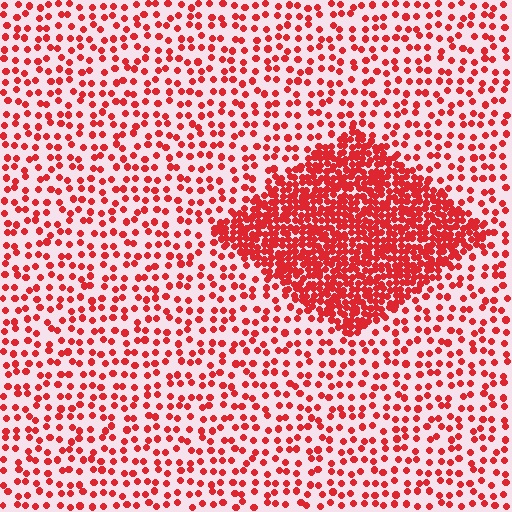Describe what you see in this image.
The image contains small red elements arranged at two different densities. A diamond-shaped region is visible where the elements are more densely packed than the surrounding area.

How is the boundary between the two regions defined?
The boundary is defined by a change in element density (approximately 3.0x ratio). All elements are the same color, size, and shape.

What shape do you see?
I see a diamond.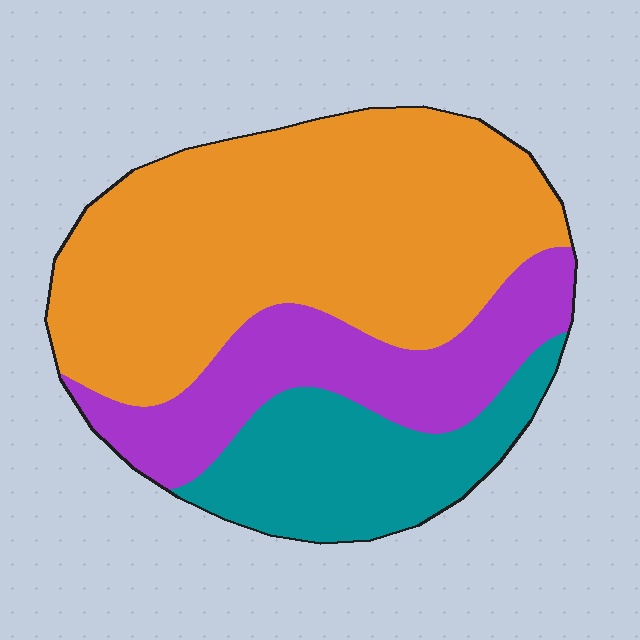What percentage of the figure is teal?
Teal covers 21% of the figure.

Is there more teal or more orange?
Orange.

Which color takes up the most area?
Orange, at roughly 55%.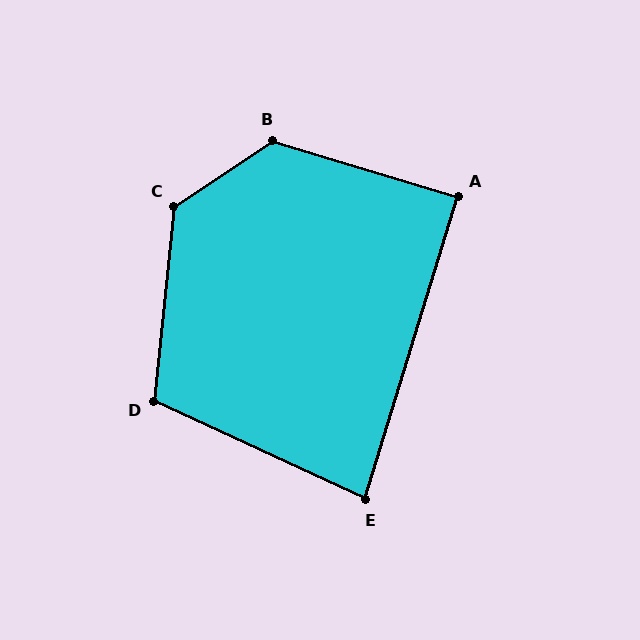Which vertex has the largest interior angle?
B, at approximately 130 degrees.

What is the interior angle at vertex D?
Approximately 109 degrees (obtuse).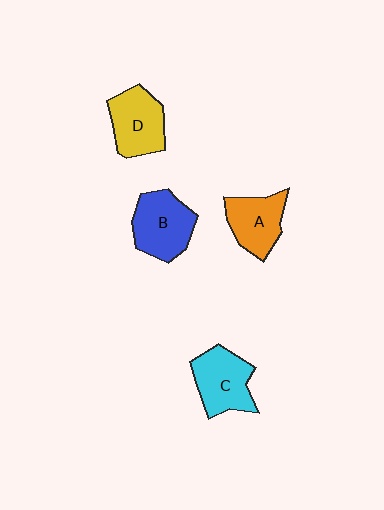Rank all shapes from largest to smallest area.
From largest to smallest: B (blue), C (cyan), D (yellow), A (orange).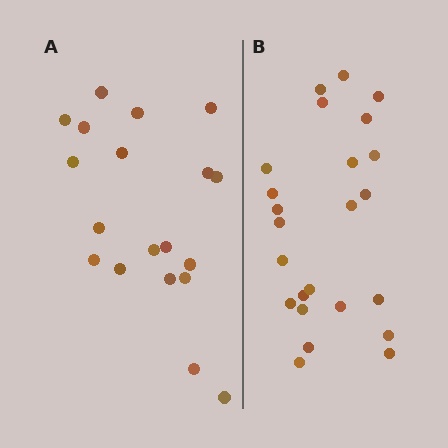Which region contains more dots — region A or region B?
Region B (the right region) has more dots.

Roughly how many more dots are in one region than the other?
Region B has about 5 more dots than region A.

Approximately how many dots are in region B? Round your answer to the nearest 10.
About 20 dots. (The exact count is 24, which rounds to 20.)